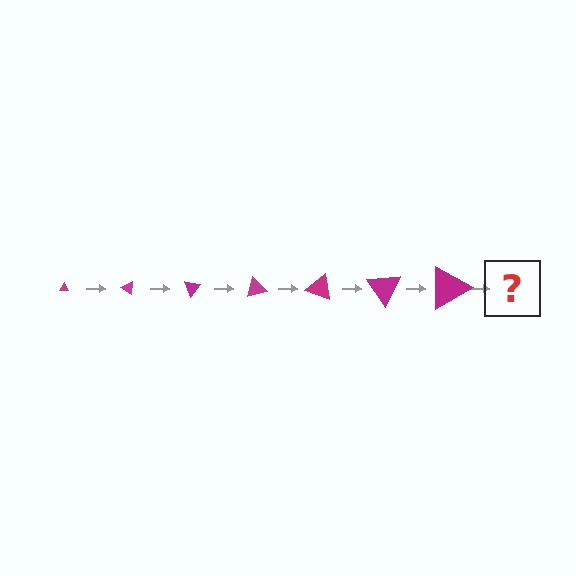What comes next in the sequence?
The next element should be a triangle, larger than the previous one and rotated 245 degrees from the start.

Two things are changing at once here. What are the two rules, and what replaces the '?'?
The two rules are that the triangle grows larger each step and it rotates 35 degrees each step. The '?' should be a triangle, larger than the previous one and rotated 245 degrees from the start.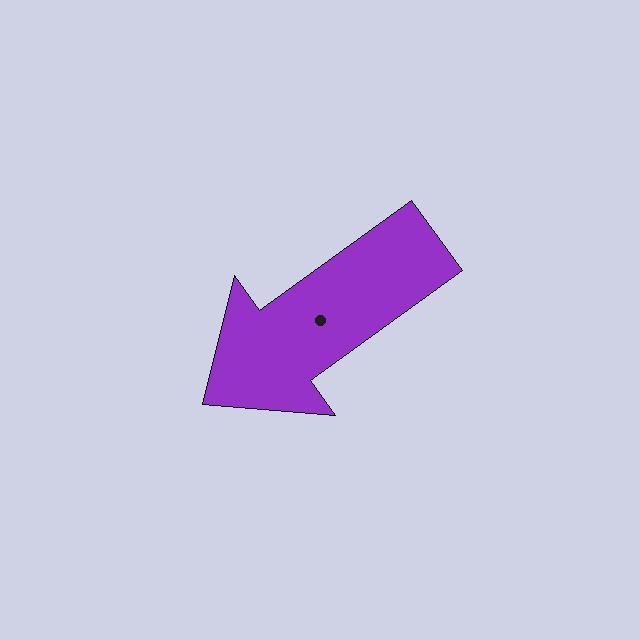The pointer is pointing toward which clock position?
Roughly 8 o'clock.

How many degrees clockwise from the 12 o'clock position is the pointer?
Approximately 234 degrees.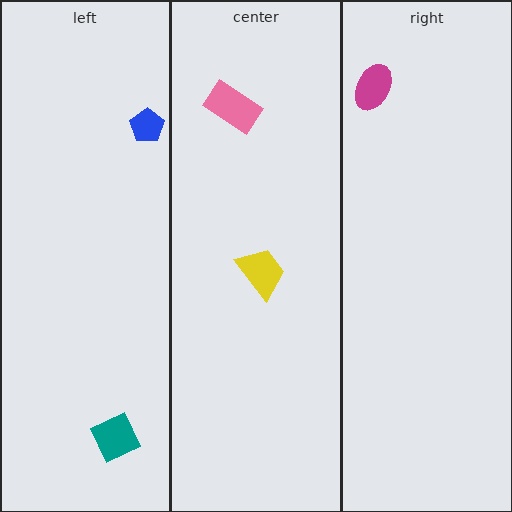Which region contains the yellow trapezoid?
The center region.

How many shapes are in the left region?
2.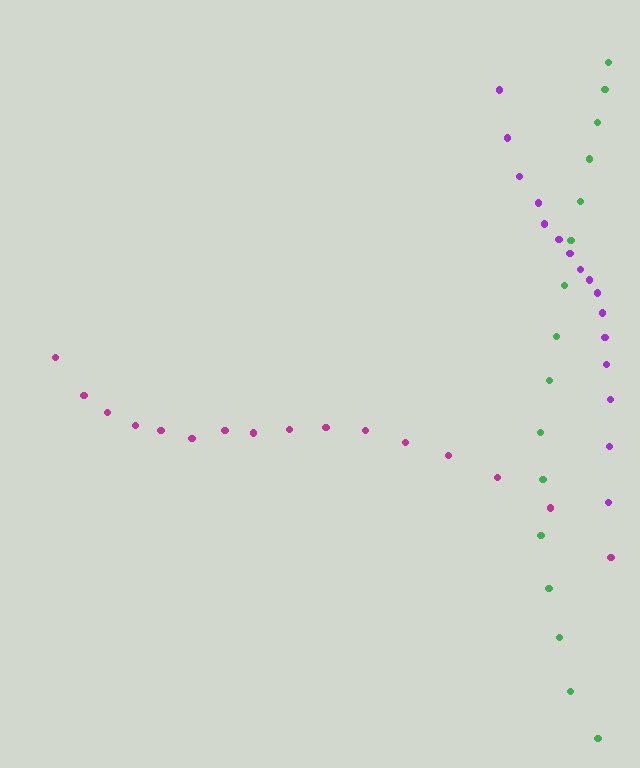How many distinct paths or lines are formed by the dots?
There are 3 distinct paths.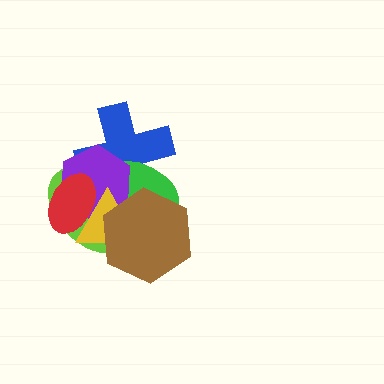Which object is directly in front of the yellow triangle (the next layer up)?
The red ellipse is directly in front of the yellow triangle.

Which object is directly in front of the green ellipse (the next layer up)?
The lime ellipse is directly in front of the green ellipse.